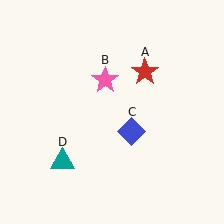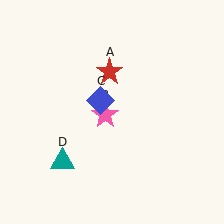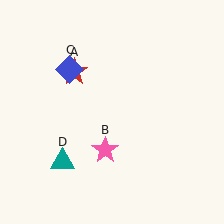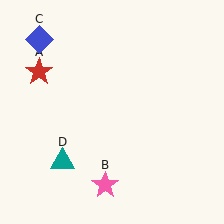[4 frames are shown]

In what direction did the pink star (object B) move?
The pink star (object B) moved down.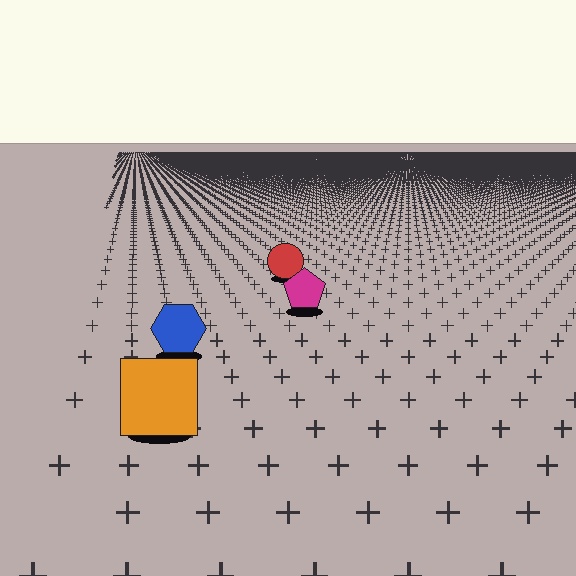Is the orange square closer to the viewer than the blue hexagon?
Yes. The orange square is closer — you can tell from the texture gradient: the ground texture is coarser near it.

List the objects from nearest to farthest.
From nearest to farthest: the orange square, the blue hexagon, the magenta pentagon, the red circle.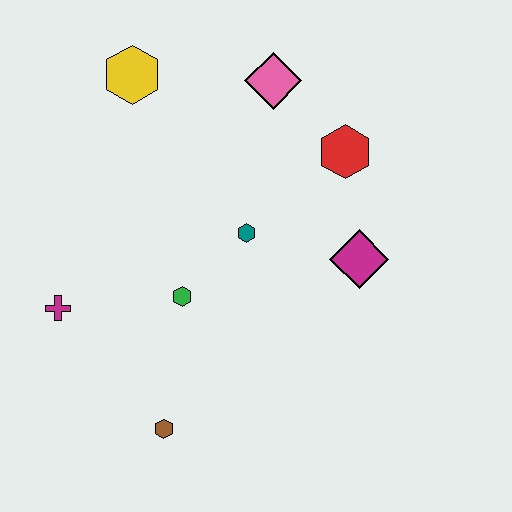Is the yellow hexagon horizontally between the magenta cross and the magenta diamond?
Yes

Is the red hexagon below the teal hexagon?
No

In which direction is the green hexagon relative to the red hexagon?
The green hexagon is to the left of the red hexagon.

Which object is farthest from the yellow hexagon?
The brown hexagon is farthest from the yellow hexagon.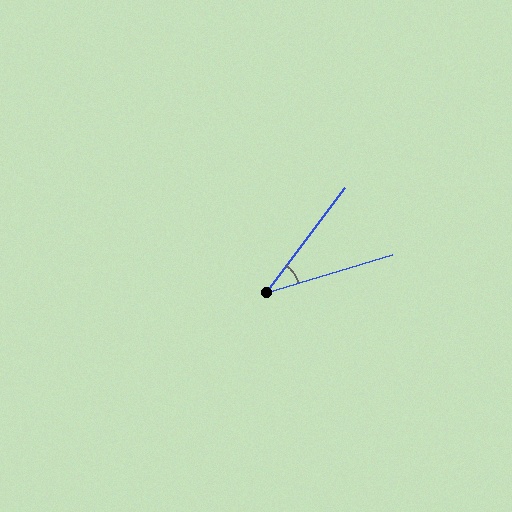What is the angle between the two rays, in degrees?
Approximately 36 degrees.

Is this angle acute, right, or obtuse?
It is acute.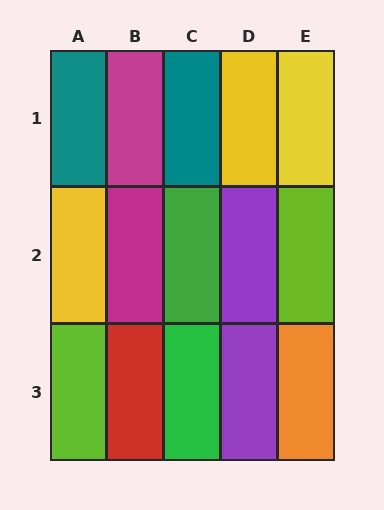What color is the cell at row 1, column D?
Yellow.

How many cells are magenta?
2 cells are magenta.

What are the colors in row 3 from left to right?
Lime, red, green, purple, orange.